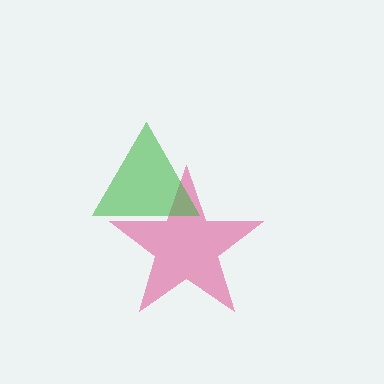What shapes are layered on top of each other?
The layered shapes are: a pink star, a green triangle.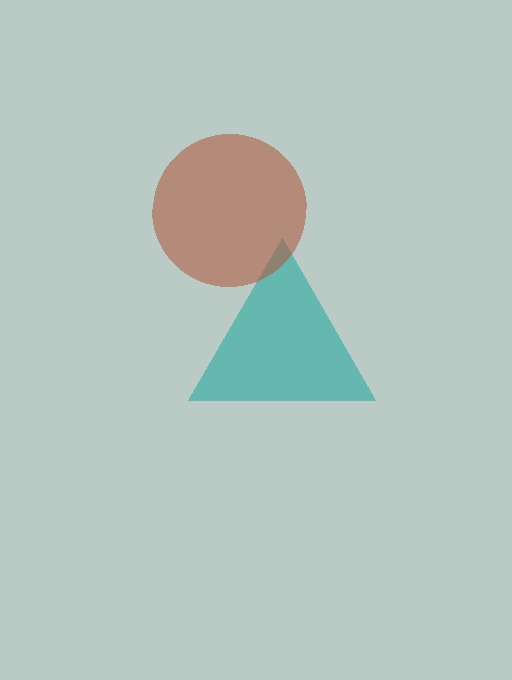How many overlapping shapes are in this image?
There are 2 overlapping shapes in the image.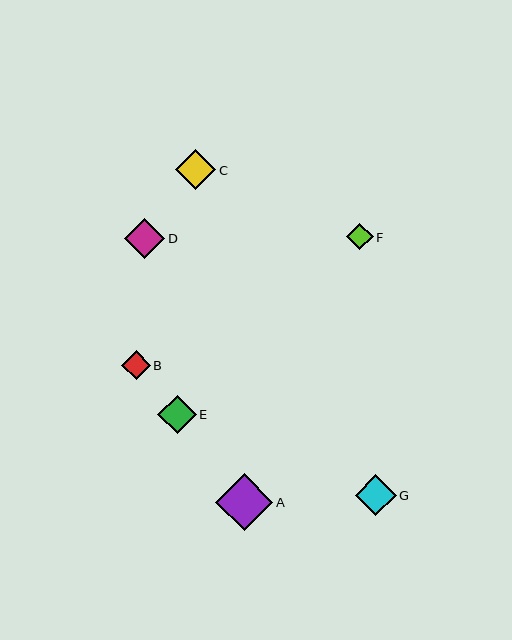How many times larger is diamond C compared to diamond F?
Diamond C is approximately 1.5 times the size of diamond F.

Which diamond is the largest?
Diamond A is the largest with a size of approximately 57 pixels.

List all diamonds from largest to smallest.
From largest to smallest: A, G, C, D, E, B, F.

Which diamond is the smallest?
Diamond F is the smallest with a size of approximately 27 pixels.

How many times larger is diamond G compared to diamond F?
Diamond G is approximately 1.5 times the size of diamond F.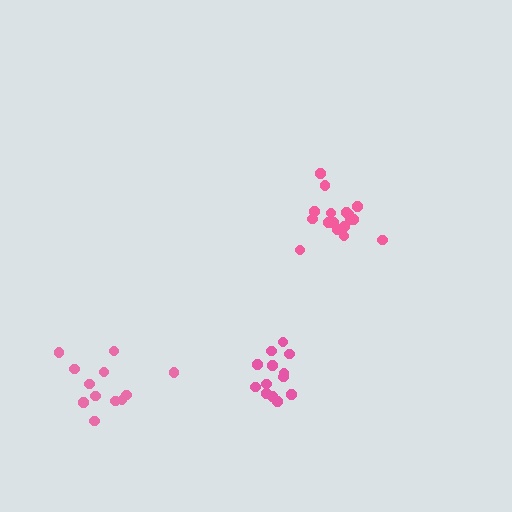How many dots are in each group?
Group 1: 17 dots, Group 2: 13 dots, Group 3: 12 dots (42 total).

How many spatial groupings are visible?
There are 3 spatial groupings.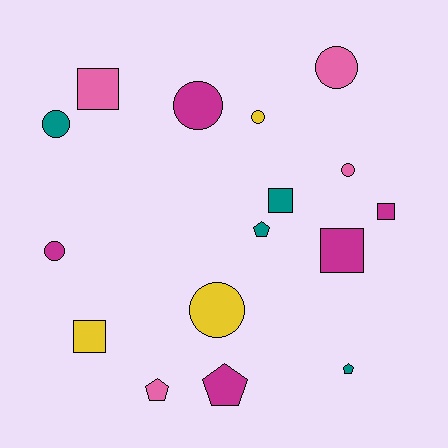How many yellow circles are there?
There are 2 yellow circles.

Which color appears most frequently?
Magenta, with 5 objects.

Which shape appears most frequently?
Circle, with 7 objects.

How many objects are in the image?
There are 16 objects.